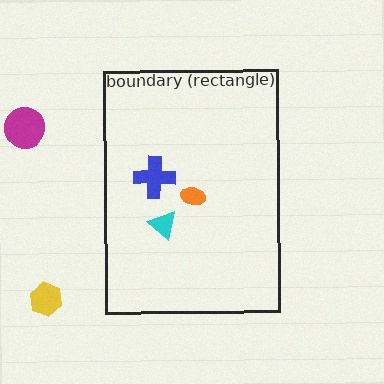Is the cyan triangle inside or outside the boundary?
Inside.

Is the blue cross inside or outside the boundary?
Inside.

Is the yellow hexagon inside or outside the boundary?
Outside.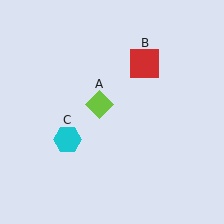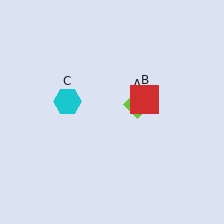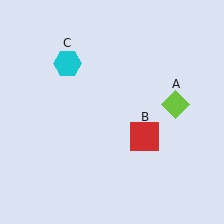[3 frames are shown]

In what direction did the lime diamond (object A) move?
The lime diamond (object A) moved right.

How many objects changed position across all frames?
3 objects changed position: lime diamond (object A), red square (object B), cyan hexagon (object C).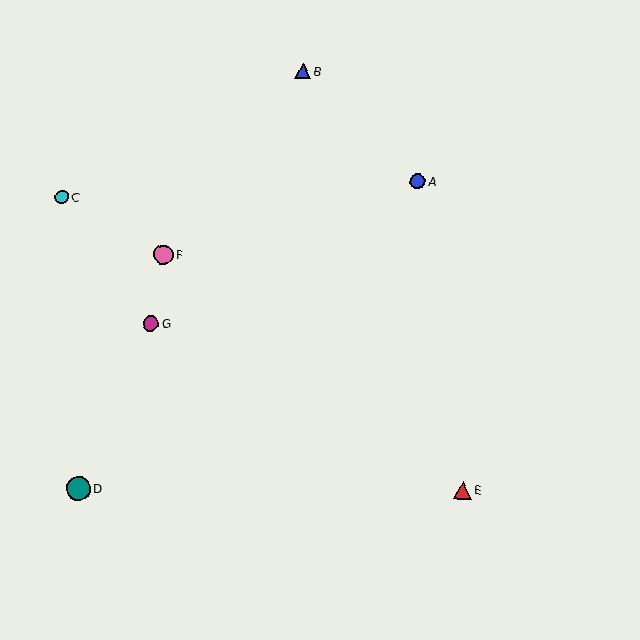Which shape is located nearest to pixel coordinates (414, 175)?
The blue circle (labeled A) at (418, 181) is nearest to that location.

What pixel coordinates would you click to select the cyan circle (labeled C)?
Click at (62, 197) to select the cyan circle C.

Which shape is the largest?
The teal circle (labeled D) is the largest.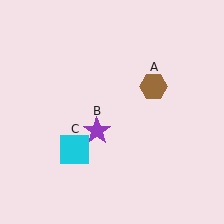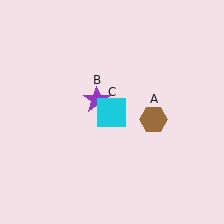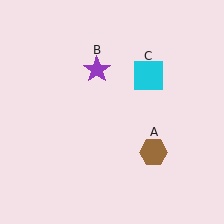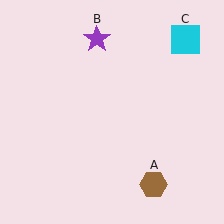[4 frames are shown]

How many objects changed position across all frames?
3 objects changed position: brown hexagon (object A), purple star (object B), cyan square (object C).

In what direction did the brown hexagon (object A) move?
The brown hexagon (object A) moved down.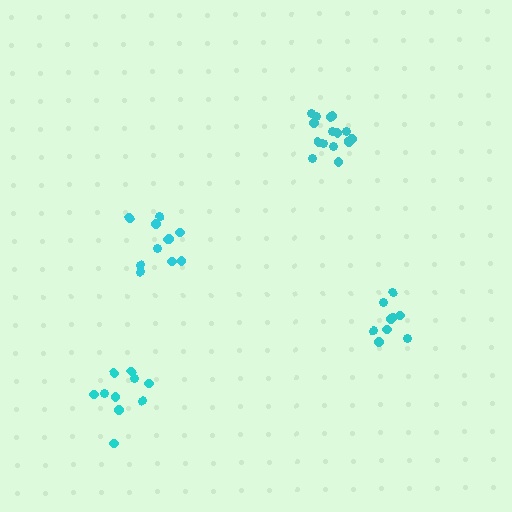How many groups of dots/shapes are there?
There are 4 groups.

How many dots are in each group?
Group 1: 15 dots, Group 2: 11 dots, Group 3: 9 dots, Group 4: 10 dots (45 total).